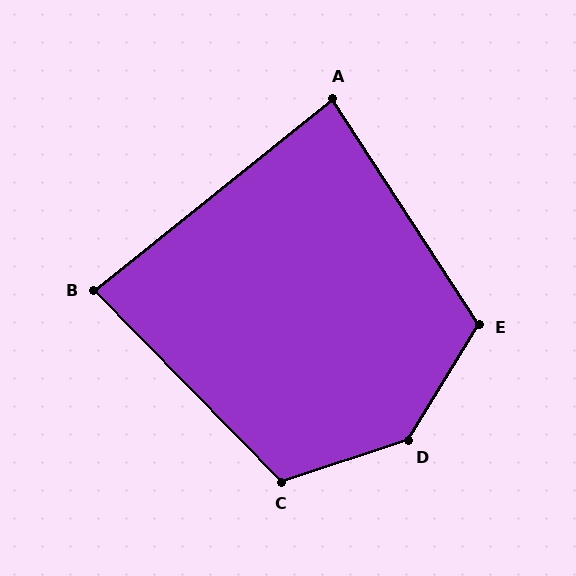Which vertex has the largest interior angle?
D, at approximately 139 degrees.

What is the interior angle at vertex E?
Approximately 116 degrees (obtuse).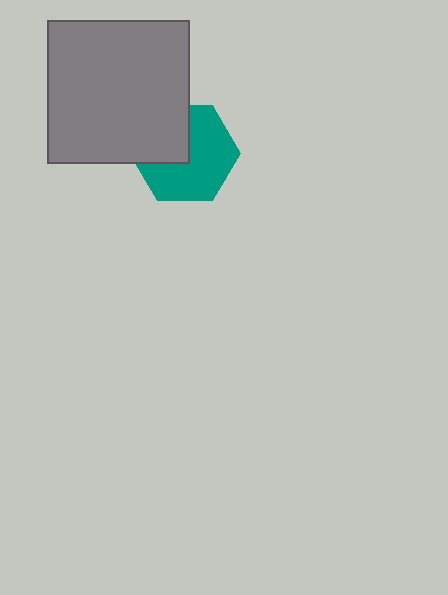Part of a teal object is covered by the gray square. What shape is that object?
It is a hexagon.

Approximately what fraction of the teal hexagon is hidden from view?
Roughly 35% of the teal hexagon is hidden behind the gray square.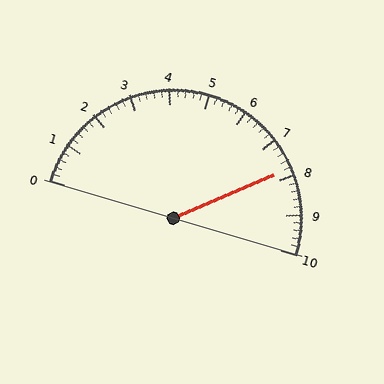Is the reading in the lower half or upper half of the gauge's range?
The reading is in the upper half of the range (0 to 10).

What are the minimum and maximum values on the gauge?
The gauge ranges from 0 to 10.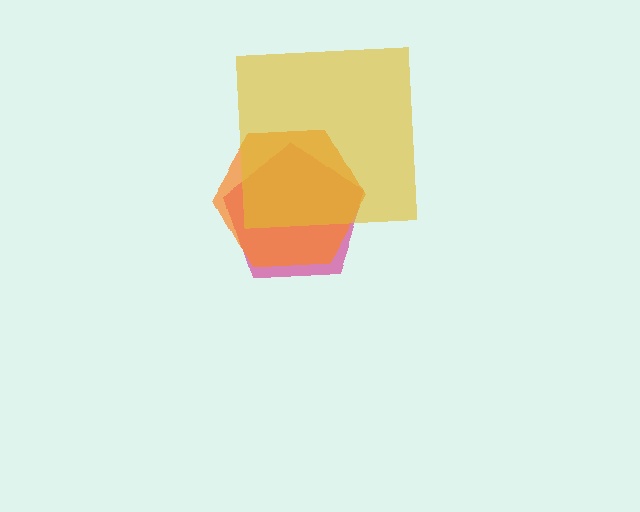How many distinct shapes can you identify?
There are 3 distinct shapes: a magenta pentagon, an orange hexagon, a yellow square.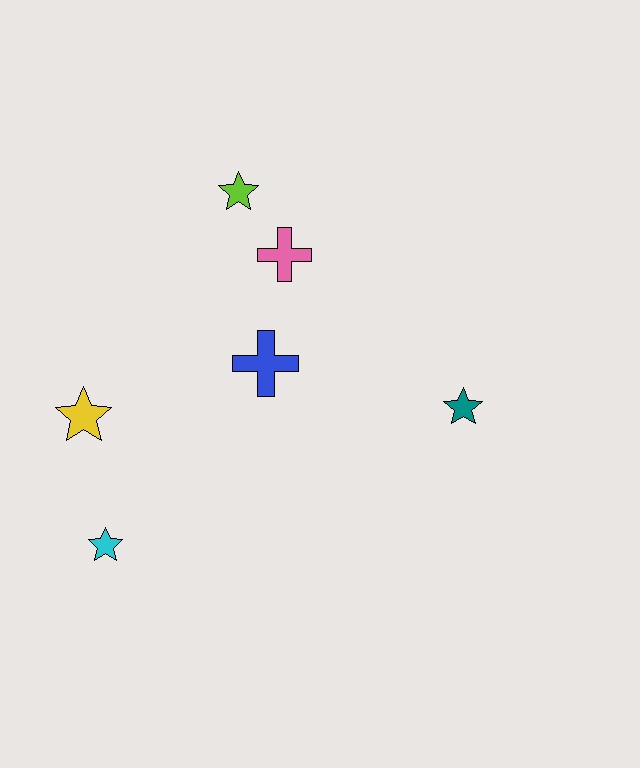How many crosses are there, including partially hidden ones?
There are 2 crosses.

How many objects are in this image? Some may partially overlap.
There are 6 objects.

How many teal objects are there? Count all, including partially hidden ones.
There is 1 teal object.